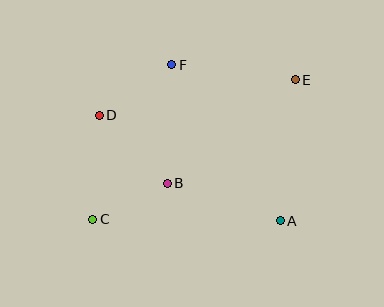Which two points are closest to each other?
Points B and C are closest to each other.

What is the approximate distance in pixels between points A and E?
The distance between A and E is approximately 141 pixels.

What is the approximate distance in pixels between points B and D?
The distance between B and D is approximately 96 pixels.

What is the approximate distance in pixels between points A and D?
The distance between A and D is approximately 209 pixels.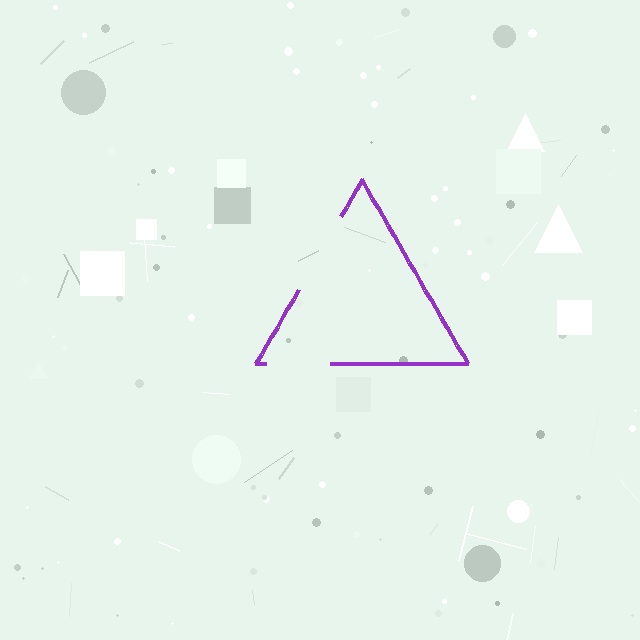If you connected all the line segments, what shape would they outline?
They would outline a triangle.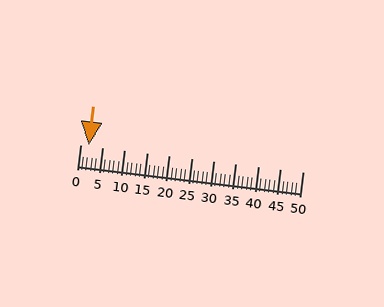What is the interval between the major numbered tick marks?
The major tick marks are spaced 5 units apart.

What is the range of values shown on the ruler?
The ruler shows values from 0 to 50.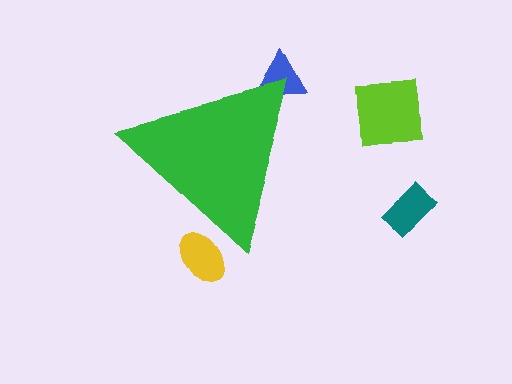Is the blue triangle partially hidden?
Yes, the blue triangle is partially hidden behind the green triangle.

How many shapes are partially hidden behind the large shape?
2 shapes are partially hidden.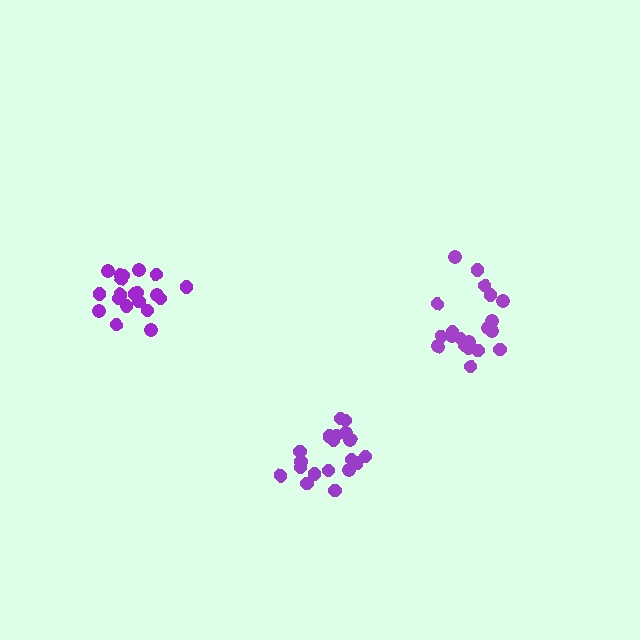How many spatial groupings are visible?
There are 3 spatial groupings.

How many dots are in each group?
Group 1: 20 dots, Group 2: 20 dots, Group 3: 19 dots (59 total).